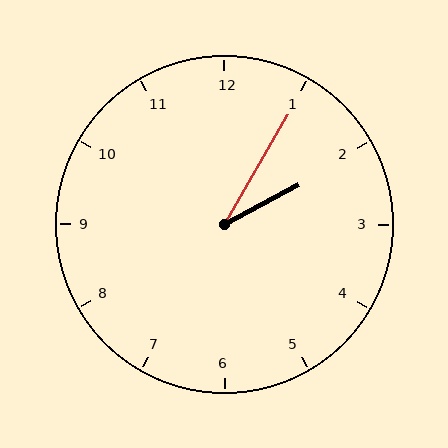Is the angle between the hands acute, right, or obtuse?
It is acute.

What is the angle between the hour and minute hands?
Approximately 32 degrees.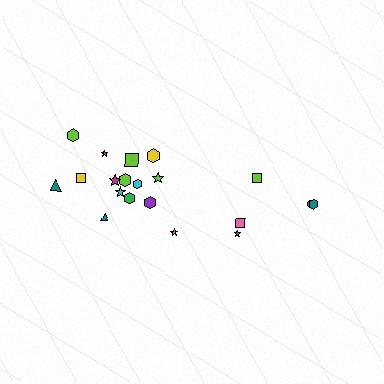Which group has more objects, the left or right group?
The left group.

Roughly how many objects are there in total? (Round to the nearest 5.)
Roughly 20 objects in total.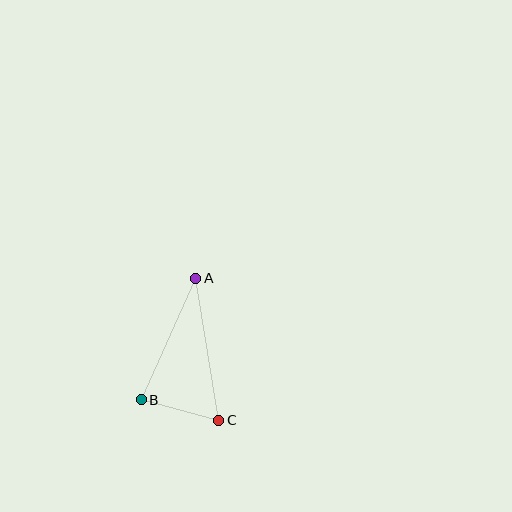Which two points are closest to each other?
Points B and C are closest to each other.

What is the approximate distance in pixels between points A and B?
The distance between A and B is approximately 133 pixels.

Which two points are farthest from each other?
Points A and C are farthest from each other.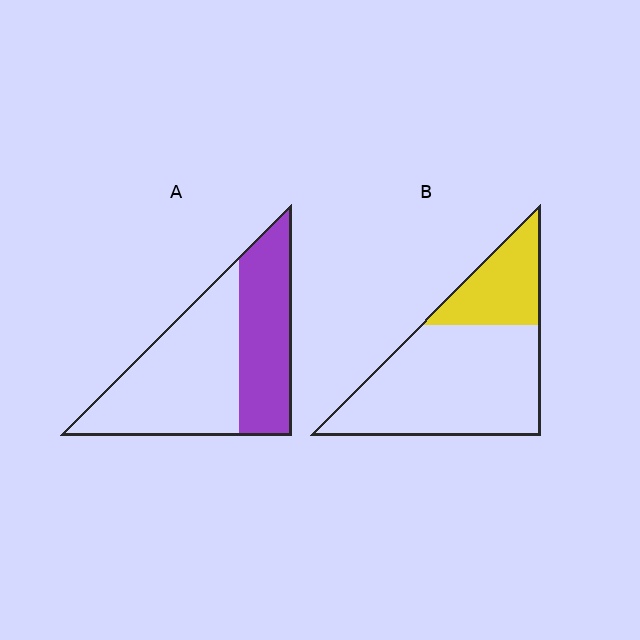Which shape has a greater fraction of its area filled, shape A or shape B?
Shape A.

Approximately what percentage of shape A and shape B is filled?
A is approximately 40% and B is approximately 25%.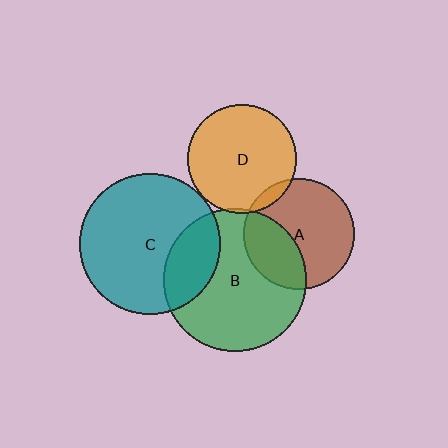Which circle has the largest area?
Circle B (green).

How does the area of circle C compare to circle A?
Approximately 1.6 times.